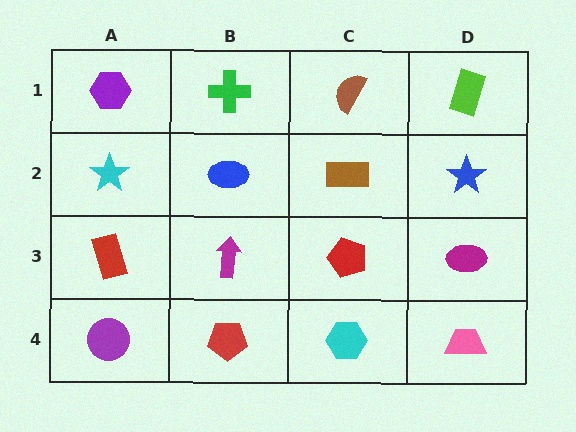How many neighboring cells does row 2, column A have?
3.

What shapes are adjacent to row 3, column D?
A blue star (row 2, column D), a pink trapezoid (row 4, column D), a red pentagon (row 3, column C).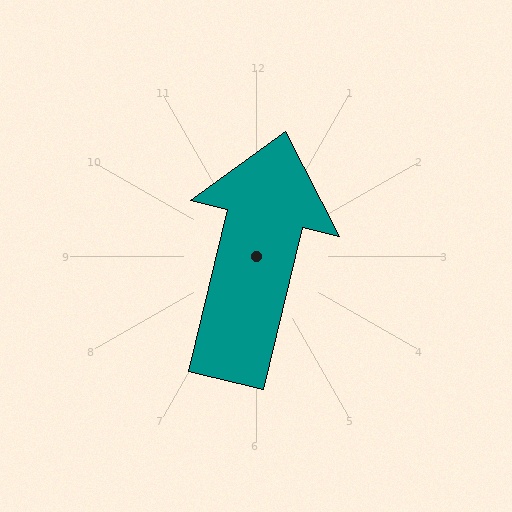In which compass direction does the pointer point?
North.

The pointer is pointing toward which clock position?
Roughly 12 o'clock.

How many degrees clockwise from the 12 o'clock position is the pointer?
Approximately 14 degrees.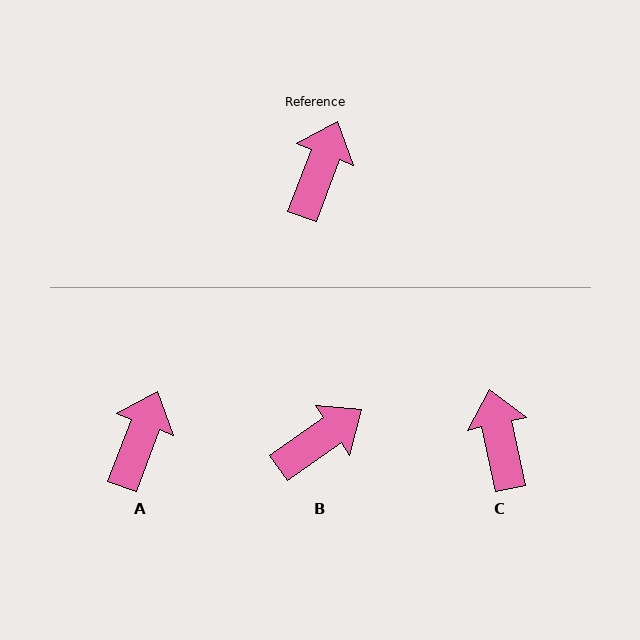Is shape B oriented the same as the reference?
No, it is off by about 35 degrees.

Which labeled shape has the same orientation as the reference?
A.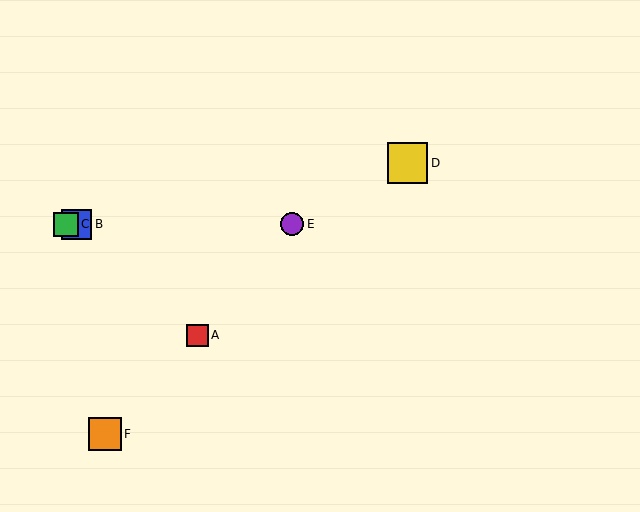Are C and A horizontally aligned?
No, C is at y≈224 and A is at y≈335.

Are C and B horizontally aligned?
Yes, both are at y≈224.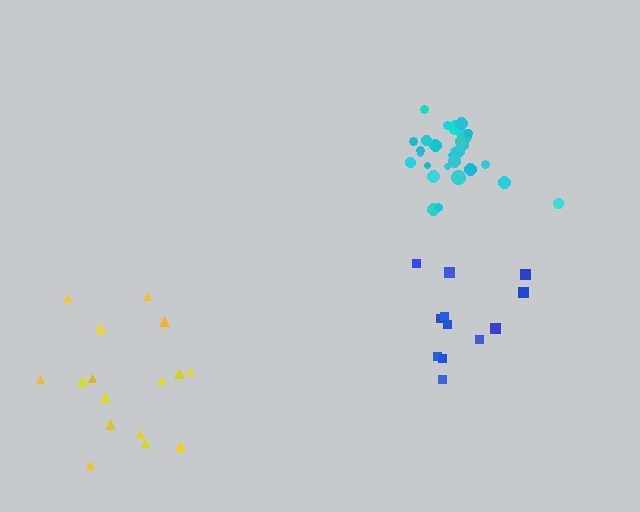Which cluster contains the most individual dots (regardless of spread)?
Cyan (29).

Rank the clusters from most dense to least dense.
cyan, blue, yellow.